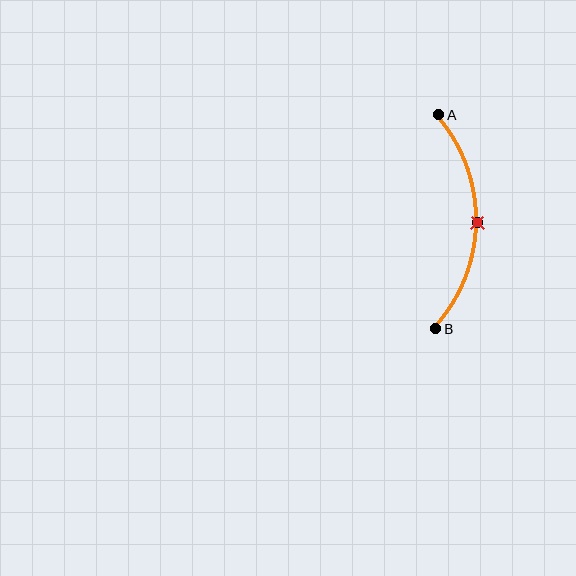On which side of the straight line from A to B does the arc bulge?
The arc bulges to the right of the straight line connecting A and B.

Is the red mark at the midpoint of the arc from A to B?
Yes. The red mark lies on the arc at equal arc-length from both A and B — it is the arc midpoint.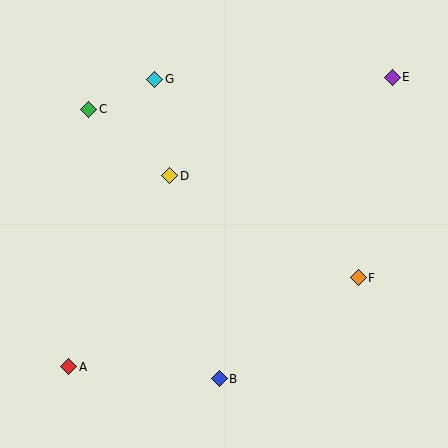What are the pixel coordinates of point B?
Point B is at (219, 379).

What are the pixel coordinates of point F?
Point F is at (358, 278).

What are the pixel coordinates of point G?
Point G is at (155, 79).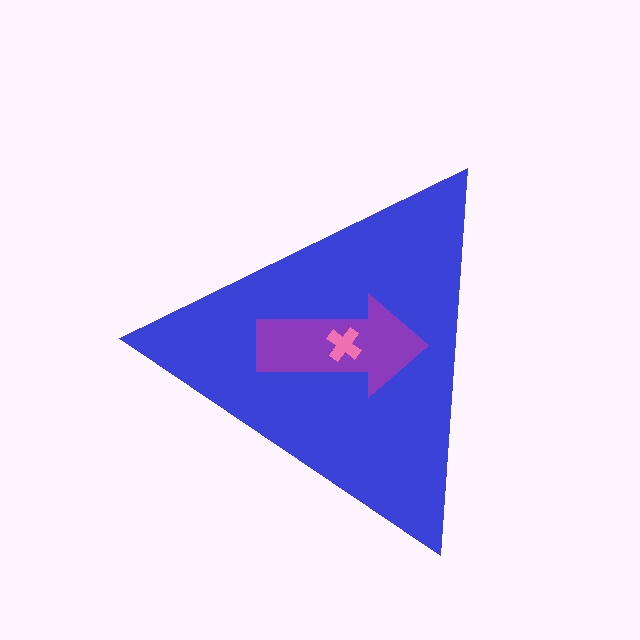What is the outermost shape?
The blue triangle.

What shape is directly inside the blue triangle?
The purple arrow.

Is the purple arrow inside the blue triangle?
Yes.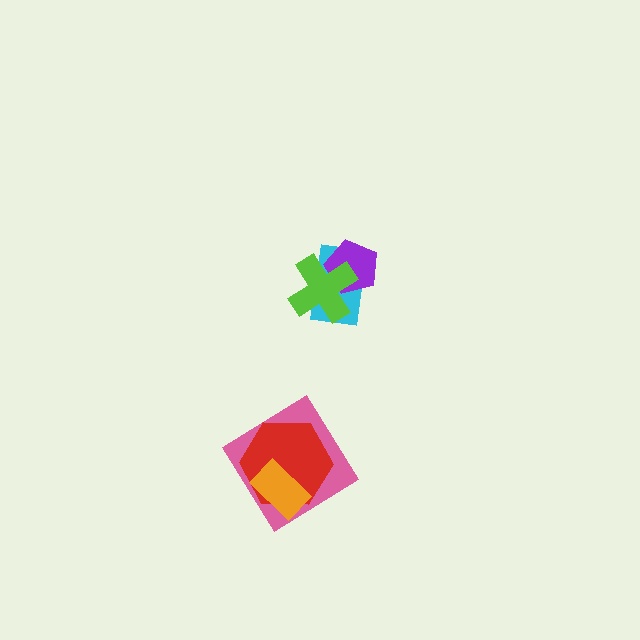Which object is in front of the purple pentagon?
The lime cross is in front of the purple pentagon.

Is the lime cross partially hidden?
No, no other shape covers it.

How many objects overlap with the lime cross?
2 objects overlap with the lime cross.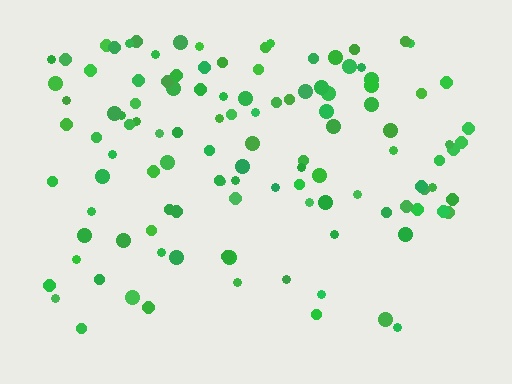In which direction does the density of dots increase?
From bottom to top, with the top side densest.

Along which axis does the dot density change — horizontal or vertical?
Vertical.